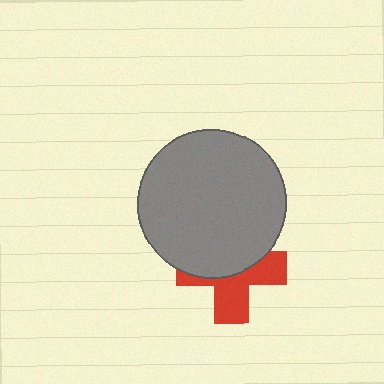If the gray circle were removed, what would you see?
You would see the complete red cross.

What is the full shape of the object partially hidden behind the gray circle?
The partially hidden object is a red cross.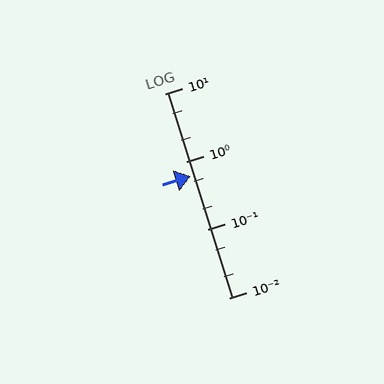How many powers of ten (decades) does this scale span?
The scale spans 3 decades, from 0.01 to 10.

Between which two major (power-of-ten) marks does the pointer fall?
The pointer is between 0.1 and 1.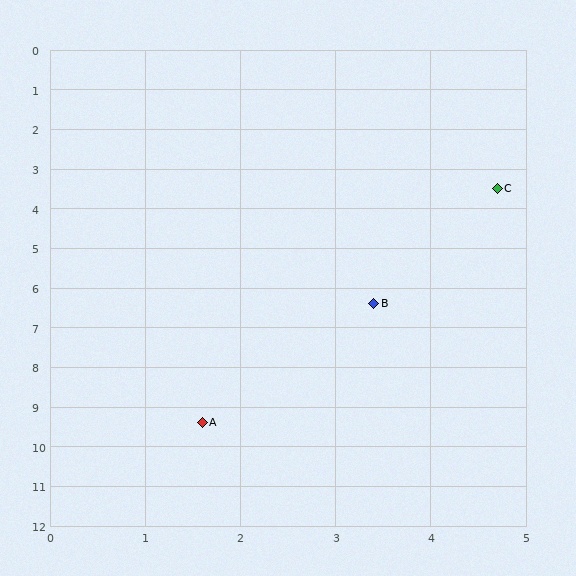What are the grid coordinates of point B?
Point B is at approximately (3.4, 6.4).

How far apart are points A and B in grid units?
Points A and B are about 3.5 grid units apart.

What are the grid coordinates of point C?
Point C is at approximately (4.7, 3.5).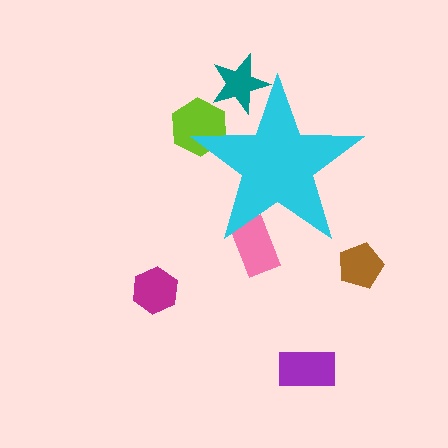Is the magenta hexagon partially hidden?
No, the magenta hexagon is fully visible.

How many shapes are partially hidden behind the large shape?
3 shapes are partially hidden.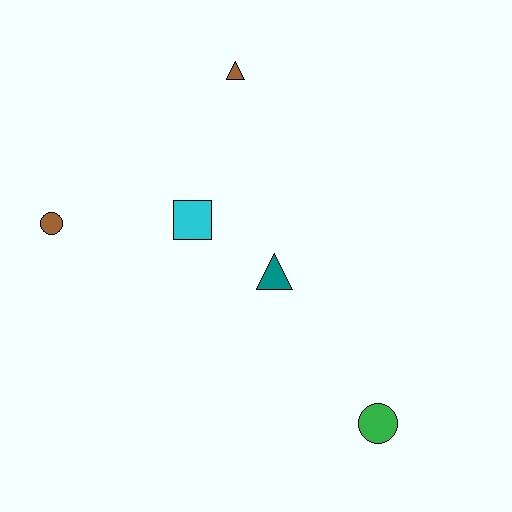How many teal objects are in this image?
There is 1 teal object.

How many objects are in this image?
There are 5 objects.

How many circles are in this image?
There are 2 circles.